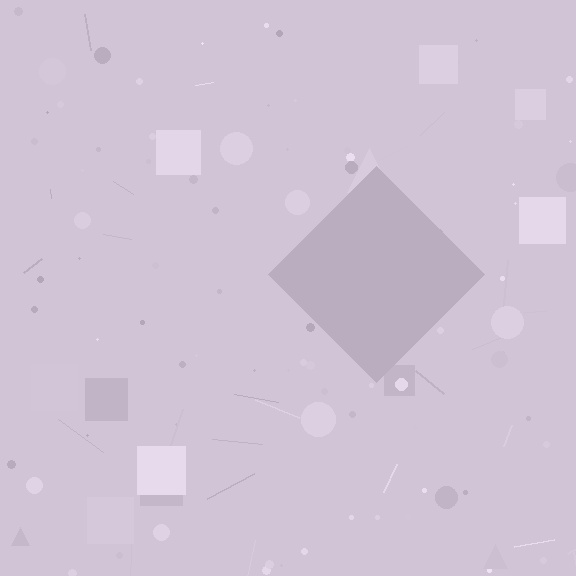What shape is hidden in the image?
A diamond is hidden in the image.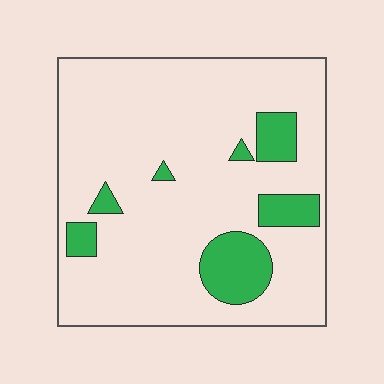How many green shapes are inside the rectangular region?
7.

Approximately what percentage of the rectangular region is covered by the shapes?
Approximately 15%.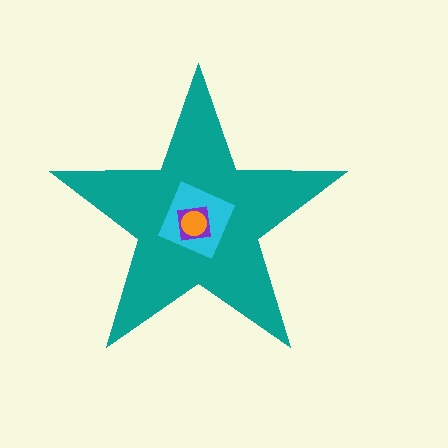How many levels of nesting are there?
4.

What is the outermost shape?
The teal star.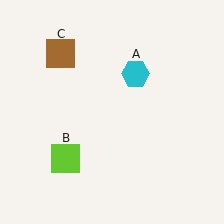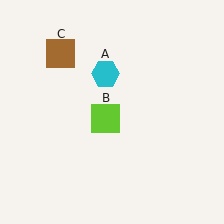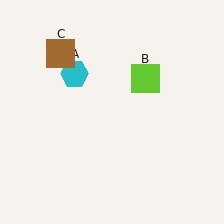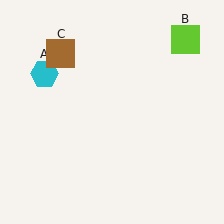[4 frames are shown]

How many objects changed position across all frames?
2 objects changed position: cyan hexagon (object A), lime square (object B).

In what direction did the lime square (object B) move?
The lime square (object B) moved up and to the right.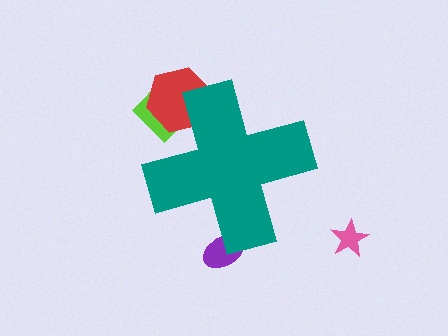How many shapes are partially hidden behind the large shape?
3 shapes are partially hidden.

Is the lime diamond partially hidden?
Yes, the lime diamond is partially hidden behind the teal cross.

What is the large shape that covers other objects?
A teal cross.